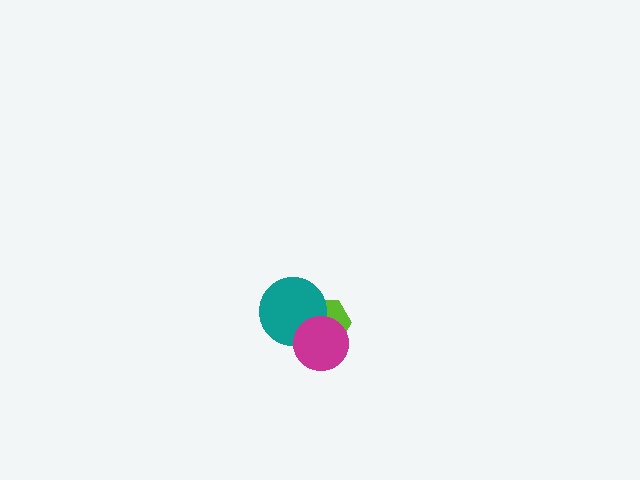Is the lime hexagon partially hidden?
Yes, it is partially covered by another shape.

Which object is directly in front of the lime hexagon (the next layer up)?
The teal circle is directly in front of the lime hexagon.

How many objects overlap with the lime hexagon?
2 objects overlap with the lime hexagon.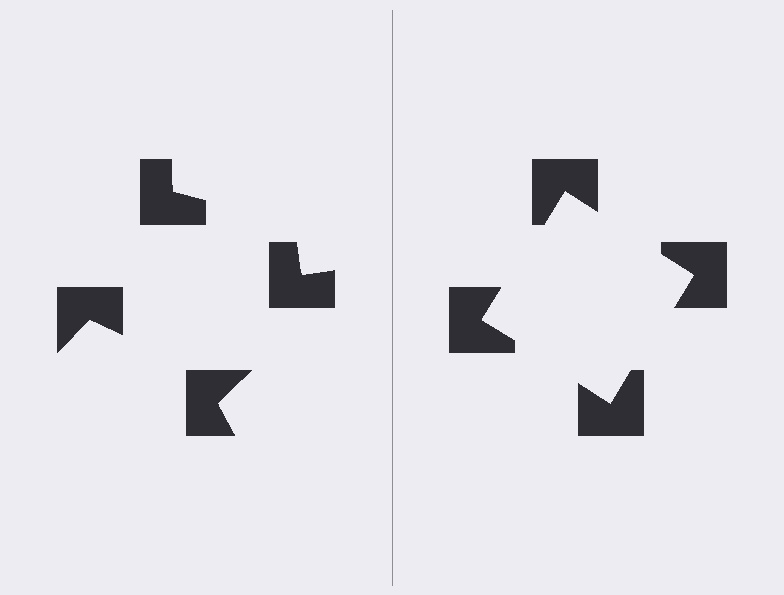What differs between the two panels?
The notched squares are positioned identically on both sides; only the wedge orientations differ. On the right they align to a square; on the left they are misaligned.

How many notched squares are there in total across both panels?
8 — 4 on each side.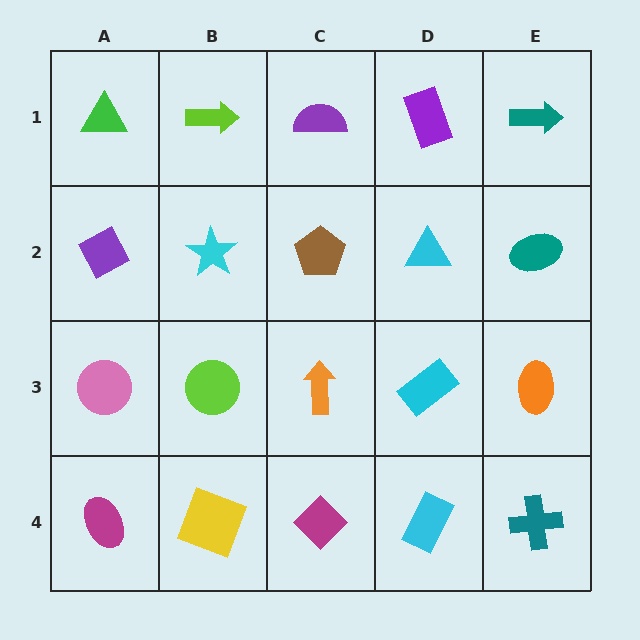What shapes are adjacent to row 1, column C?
A brown pentagon (row 2, column C), a lime arrow (row 1, column B), a purple rectangle (row 1, column D).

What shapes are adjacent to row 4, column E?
An orange ellipse (row 3, column E), a cyan rectangle (row 4, column D).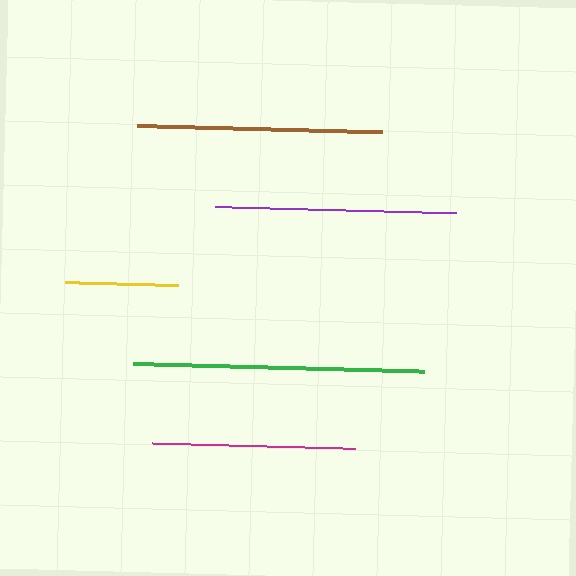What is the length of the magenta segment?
The magenta segment is approximately 203 pixels long.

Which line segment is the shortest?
The yellow line is the shortest at approximately 113 pixels.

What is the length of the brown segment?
The brown segment is approximately 245 pixels long.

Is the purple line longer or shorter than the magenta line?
The purple line is longer than the magenta line.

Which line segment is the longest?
The green line is the longest at approximately 291 pixels.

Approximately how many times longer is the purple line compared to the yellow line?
The purple line is approximately 2.1 times the length of the yellow line.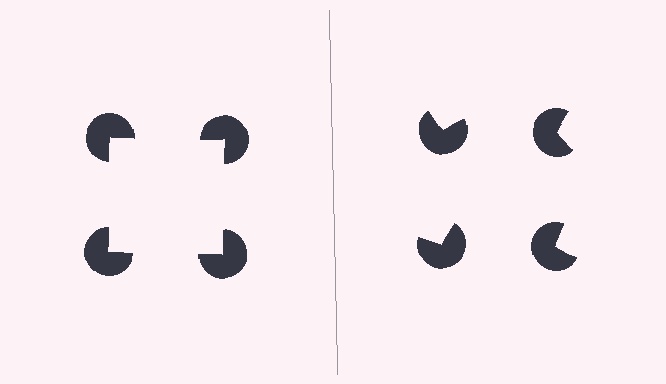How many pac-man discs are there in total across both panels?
8 — 4 on each side.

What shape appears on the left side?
An illusory square.